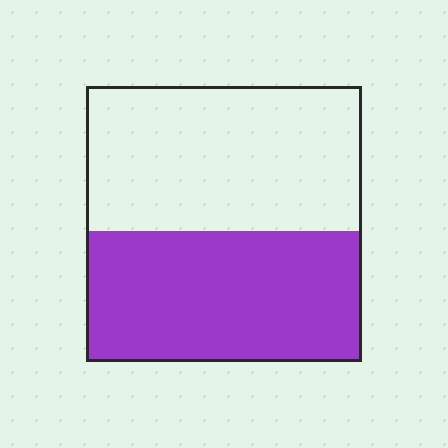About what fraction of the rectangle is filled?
About one half (1/2).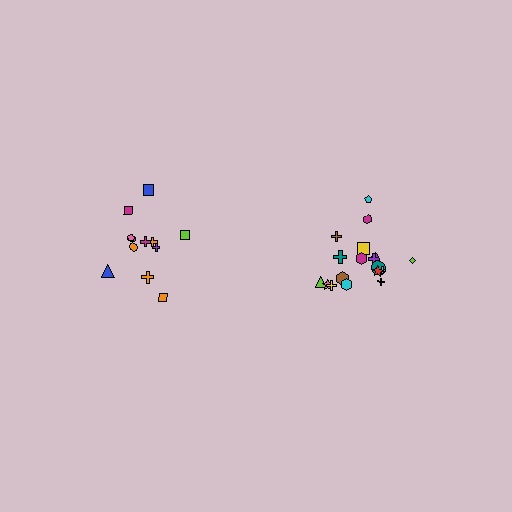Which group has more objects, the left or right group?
The right group.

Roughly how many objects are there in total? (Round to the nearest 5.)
Roughly 30 objects in total.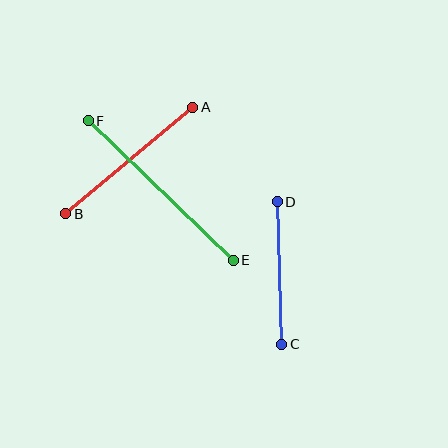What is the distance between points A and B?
The distance is approximately 166 pixels.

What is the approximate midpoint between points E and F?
The midpoint is at approximately (161, 190) pixels.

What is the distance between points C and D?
The distance is approximately 143 pixels.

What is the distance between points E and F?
The distance is approximately 201 pixels.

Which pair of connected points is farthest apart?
Points E and F are farthest apart.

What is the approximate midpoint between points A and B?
The midpoint is at approximately (129, 160) pixels.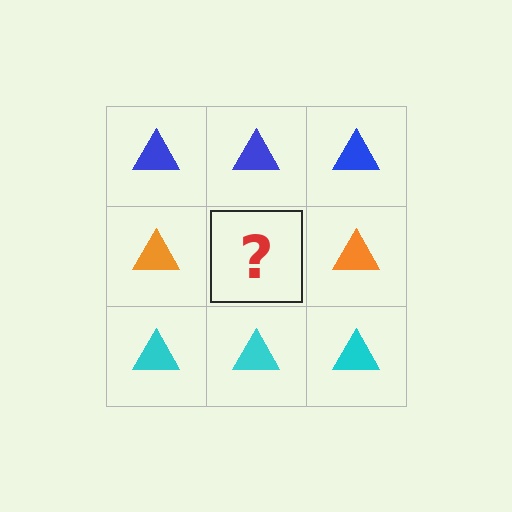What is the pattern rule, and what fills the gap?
The rule is that each row has a consistent color. The gap should be filled with an orange triangle.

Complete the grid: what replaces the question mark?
The question mark should be replaced with an orange triangle.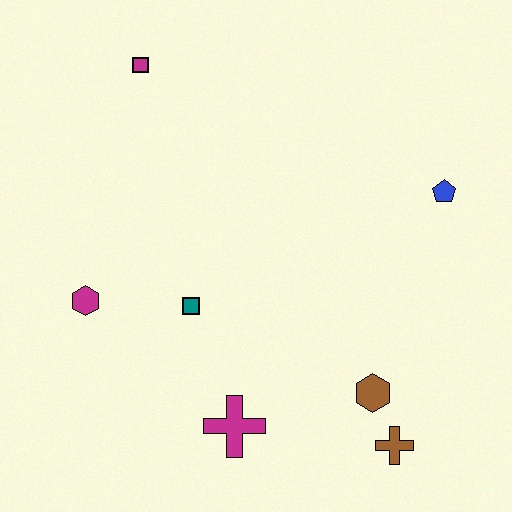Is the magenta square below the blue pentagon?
No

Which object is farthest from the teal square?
The blue pentagon is farthest from the teal square.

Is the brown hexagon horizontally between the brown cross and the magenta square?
Yes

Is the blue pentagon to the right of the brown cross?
Yes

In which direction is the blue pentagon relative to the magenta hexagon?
The blue pentagon is to the right of the magenta hexagon.